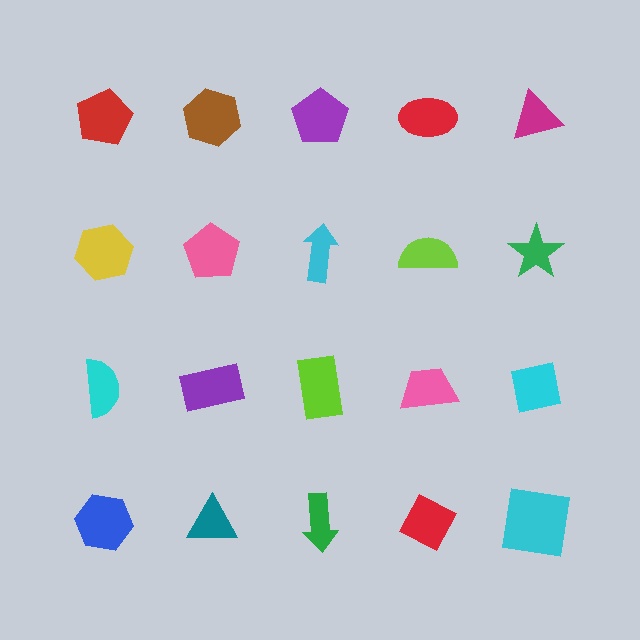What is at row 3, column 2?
A purple rectangle.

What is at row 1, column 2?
A brown hexagon.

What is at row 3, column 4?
A pink trapezoid.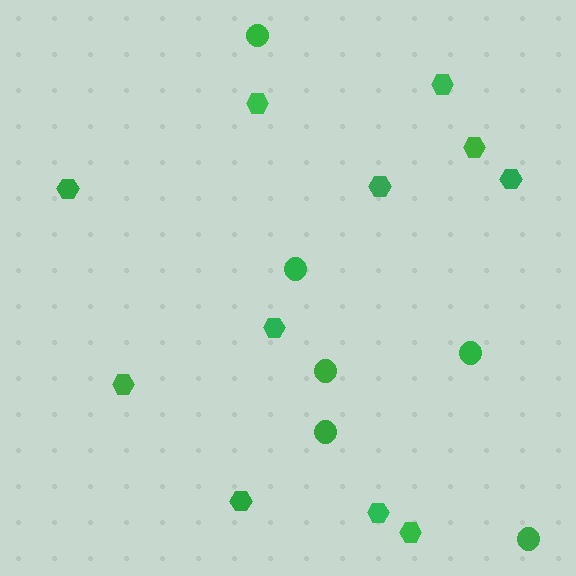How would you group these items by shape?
There are 2 groups: one group of hexagons (11) and one group of circles (6).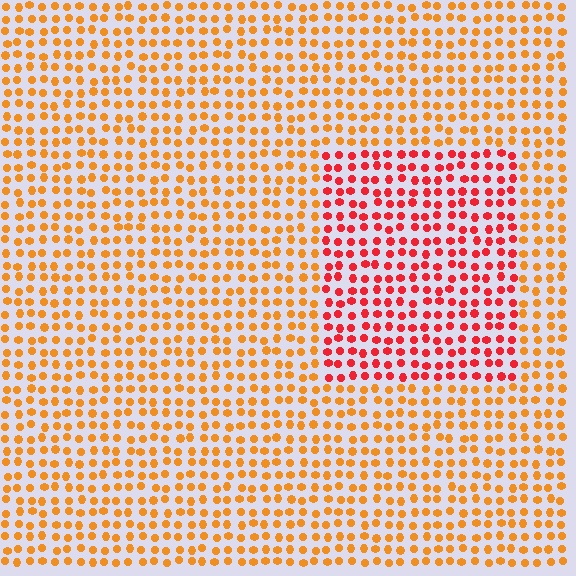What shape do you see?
I see a rectangle.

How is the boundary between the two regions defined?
The boundary is defined purely by a slight shift in hue (about 37 degrees). Spacing, size, and orientation are identical on both sides.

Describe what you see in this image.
The image is filled with small orange elements in a uniform arrangement. A rectangle-shaped region is visible where the elements are tinted to a slightly different hue, forming a subtle color boundary.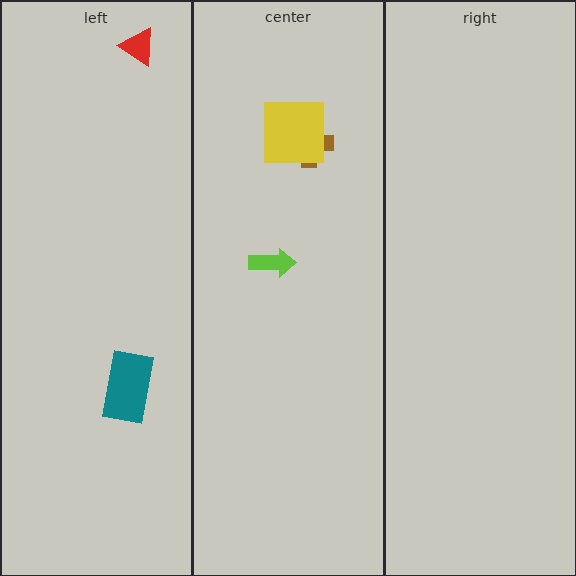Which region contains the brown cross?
The center region.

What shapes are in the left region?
The teal rectangle, the red triangle.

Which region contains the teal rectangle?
The left region.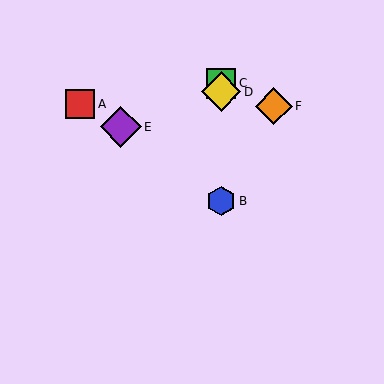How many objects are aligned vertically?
3 objects (B, C, D) are aligned vertically.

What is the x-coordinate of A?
Object A is at x≈80.